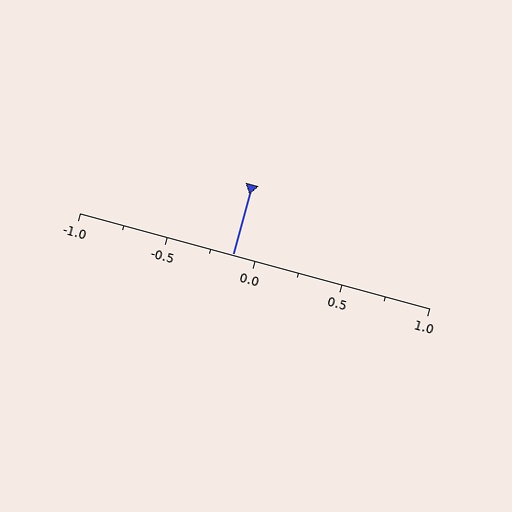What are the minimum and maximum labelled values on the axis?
The axis runs from -1.0 to 1.0.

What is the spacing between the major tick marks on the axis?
The major ticks are spaced 0.5 apart.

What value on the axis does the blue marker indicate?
The marker indicates approximately -0.12.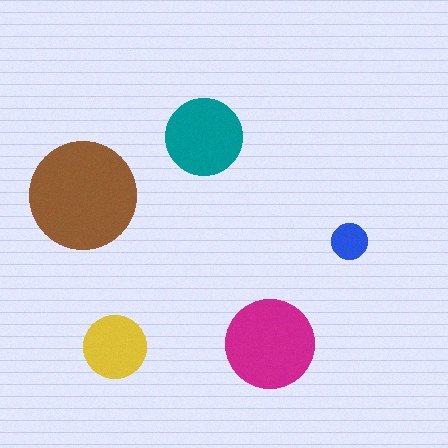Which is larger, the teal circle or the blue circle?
The teal one.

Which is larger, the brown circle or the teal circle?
The brown one.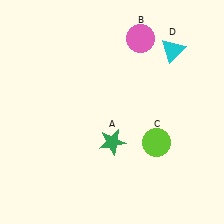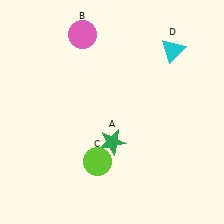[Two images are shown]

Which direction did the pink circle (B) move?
The pink circle (B) moved left.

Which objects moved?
The objects that moved are: the pink circle (B), the lime circle (C).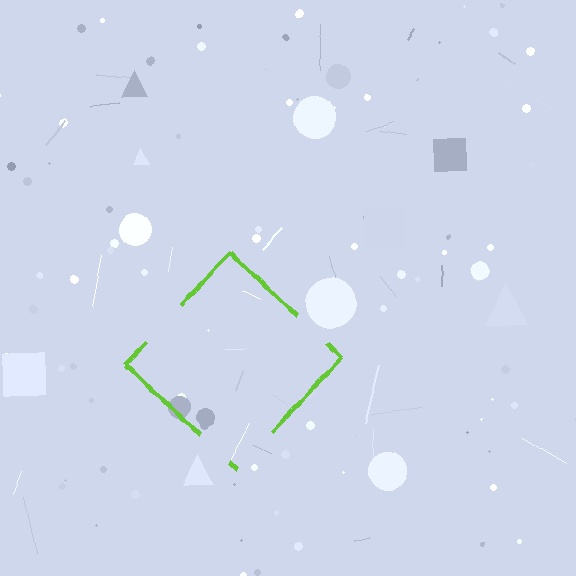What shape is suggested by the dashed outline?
The dashed outline suggests a diamond.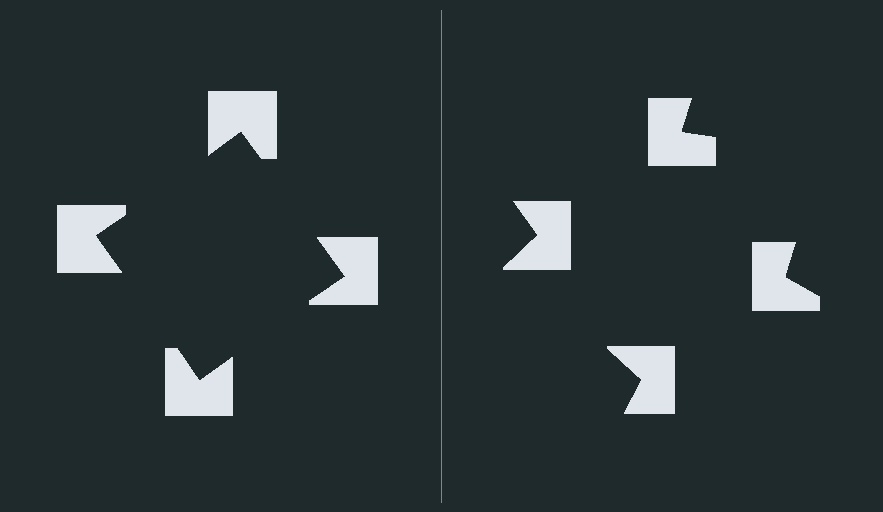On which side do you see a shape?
An illusory square appears on the left side. On the right side the wedge cuts are rotated, so no coherent shape forms.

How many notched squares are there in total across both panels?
8 — 4 on each side.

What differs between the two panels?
The notched squares are positioned identically on both sides; only the wedge orientations differ. On the left they align to a square; on the right they are misaligned.